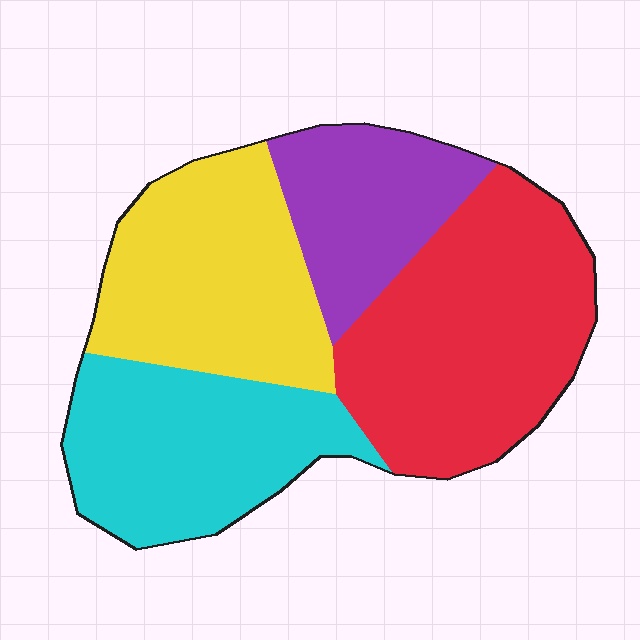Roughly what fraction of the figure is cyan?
Cyan takes up about one quarter (1/4) of the figure.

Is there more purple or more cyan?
Cyan.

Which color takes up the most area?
Red, at roughly 35%.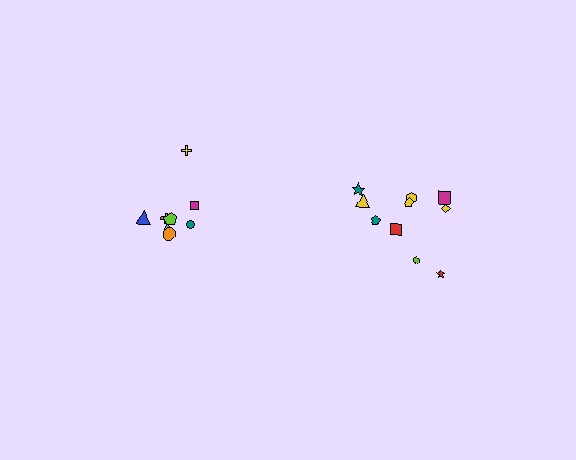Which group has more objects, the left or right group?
The right group.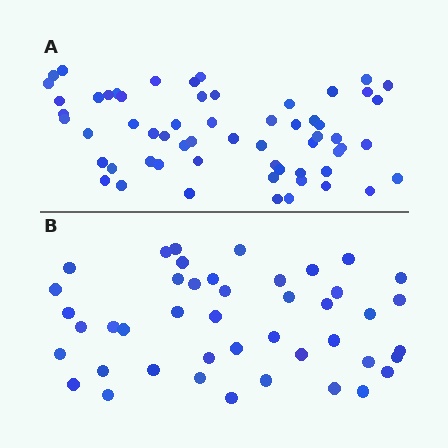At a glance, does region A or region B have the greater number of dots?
Region A (the top region) has more dots.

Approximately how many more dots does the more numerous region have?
Region A has approximately 15 more dots than region B.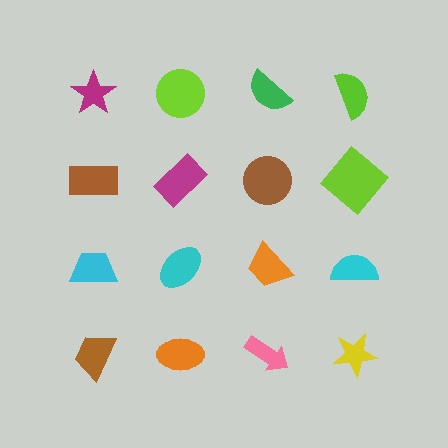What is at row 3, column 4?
A cyan semicircle.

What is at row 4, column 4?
A yellow star.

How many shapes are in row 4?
4 shapes.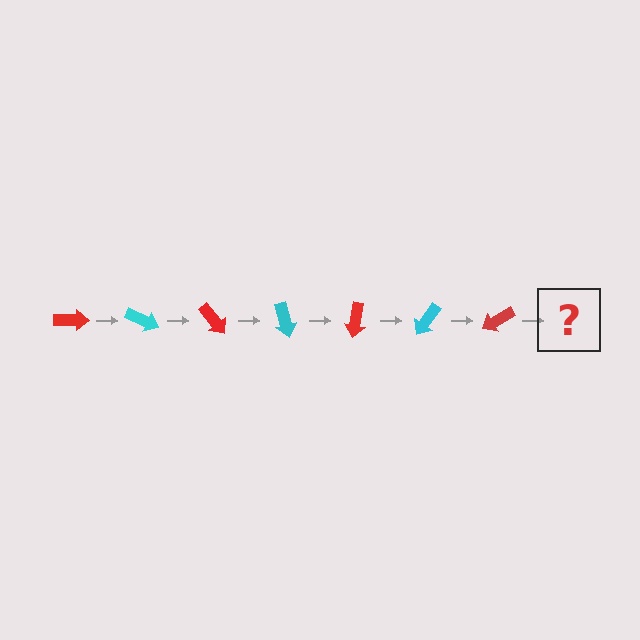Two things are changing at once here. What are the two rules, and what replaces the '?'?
The two rules are that it rotates 25 degrees each step and the color cycles through red and cyan. The '?' should be a cyan arrow, rotated 175 degrees from the start.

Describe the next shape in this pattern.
It should be a cyan arrow, rotated 175 degrees from the start.